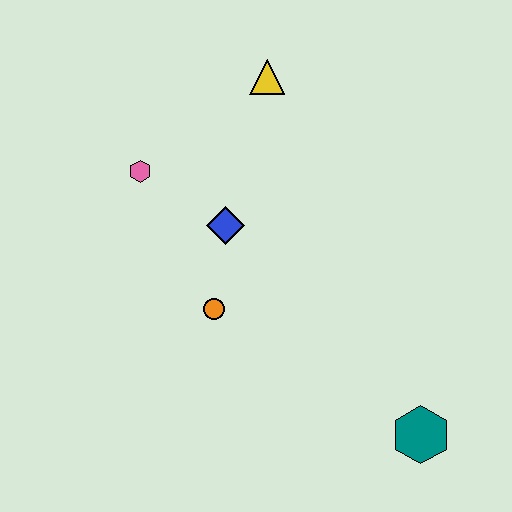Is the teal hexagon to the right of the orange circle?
Yes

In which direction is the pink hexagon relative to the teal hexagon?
The pink hexagon is to the left of the teal hexagon.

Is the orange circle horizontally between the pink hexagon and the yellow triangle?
Yes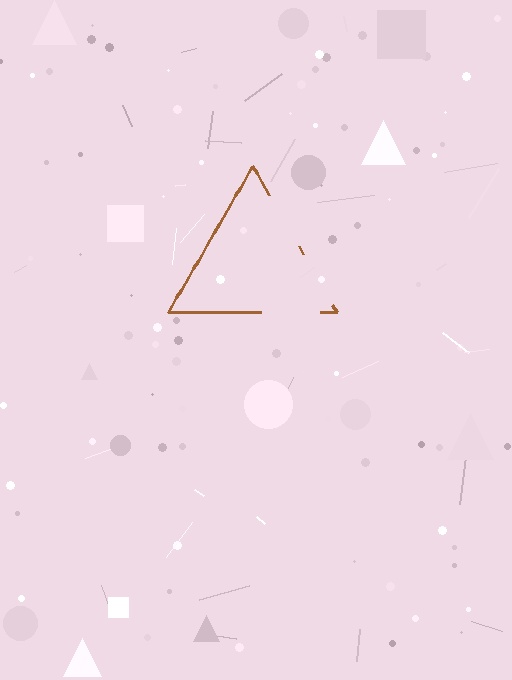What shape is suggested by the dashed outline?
The dashed outline suggests a triangle.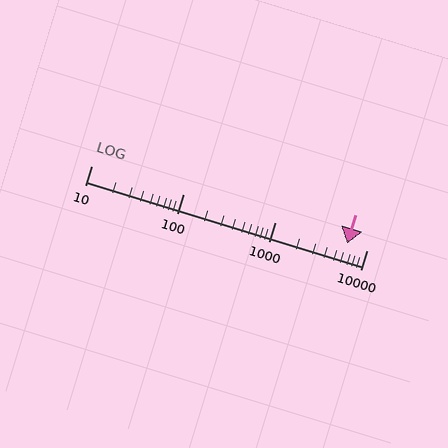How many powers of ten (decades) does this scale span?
The scale spans 3 decades, from 10 to 10000.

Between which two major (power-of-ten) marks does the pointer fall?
The pointer is between 1000 and 10000.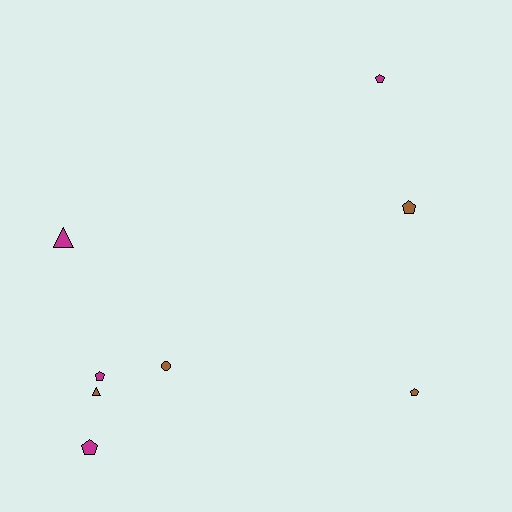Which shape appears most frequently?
Pentagon, with 5 objects.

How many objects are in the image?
There are 8 objects.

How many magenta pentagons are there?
There are 3 magenta pentagons.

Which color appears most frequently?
Magenta, with 4 objects.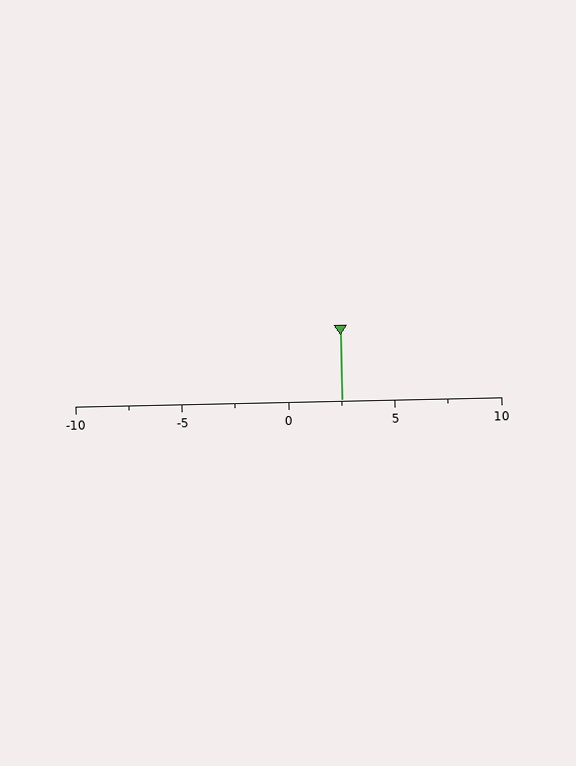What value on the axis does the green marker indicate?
The marker indicates approximately 2.5.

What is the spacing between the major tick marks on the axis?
The major ticks are spaced 5 apart.